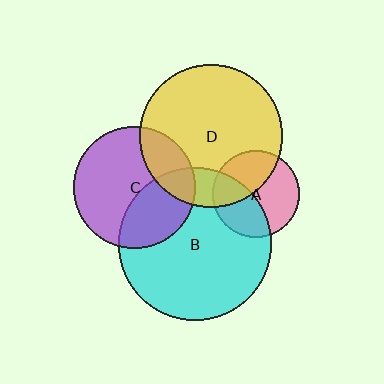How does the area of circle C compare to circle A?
Approximately 2.0 times.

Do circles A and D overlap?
Yes.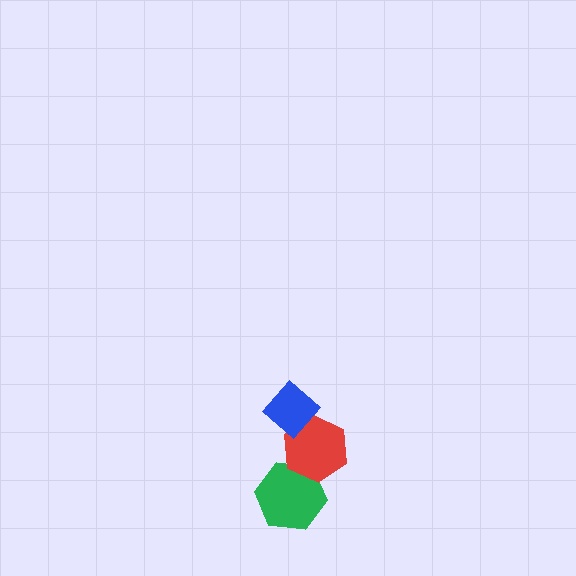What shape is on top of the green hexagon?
The red hexagon is on top of the green hexagon.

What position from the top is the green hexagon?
The green hexagon is 3rd from the top.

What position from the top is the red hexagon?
The red hexagon is 2nd from the top.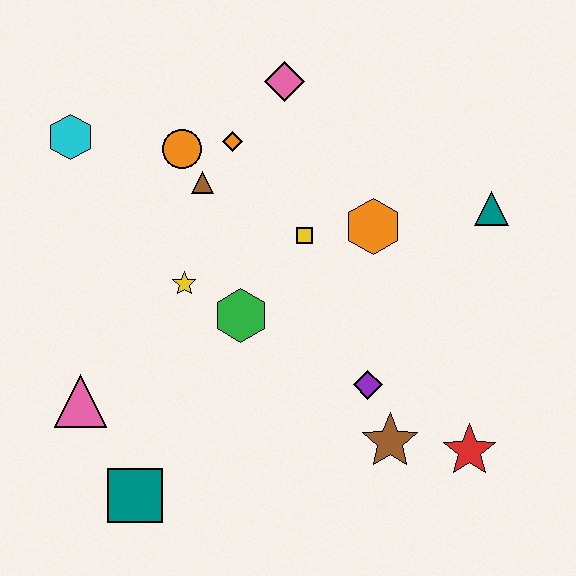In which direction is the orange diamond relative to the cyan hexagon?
The orange diamond is to the right of the cyan hexagon.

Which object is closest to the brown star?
The purple diamond is closest to the brown star.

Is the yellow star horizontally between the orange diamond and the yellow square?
No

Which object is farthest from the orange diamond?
The red star is farthest from the orange diamond.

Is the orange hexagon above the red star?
Yes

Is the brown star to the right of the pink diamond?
Yes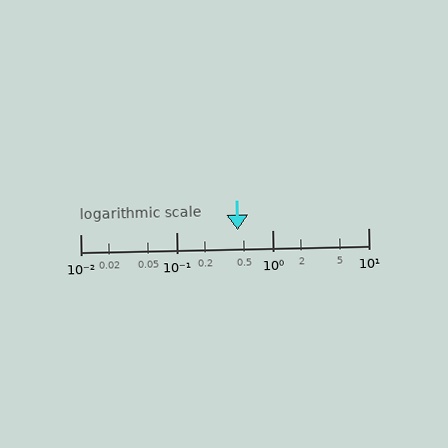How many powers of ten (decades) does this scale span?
The scale spans 3 decades, from 0.01 to 10.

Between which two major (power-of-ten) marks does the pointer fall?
The pointer is between 0.1 and 1.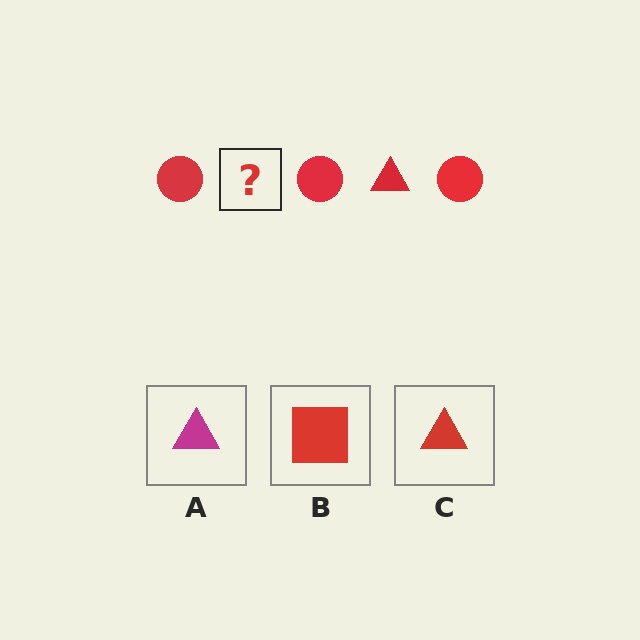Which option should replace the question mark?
Option C.